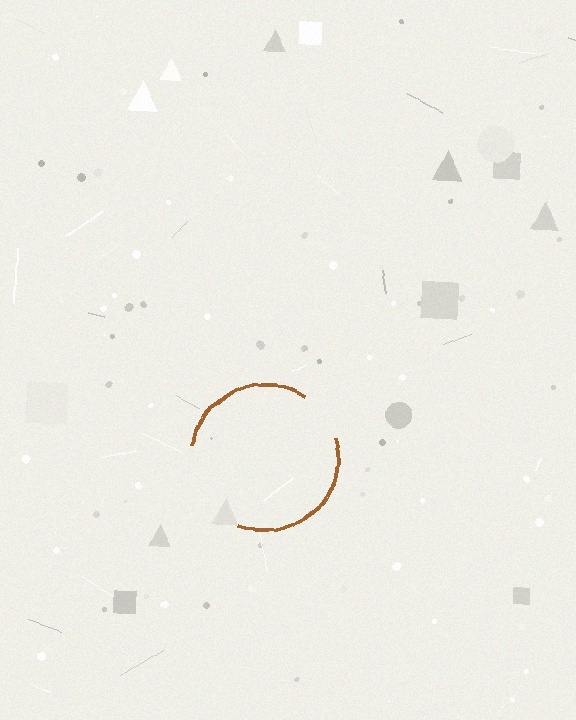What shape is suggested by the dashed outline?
The dashed outline suggests a circle.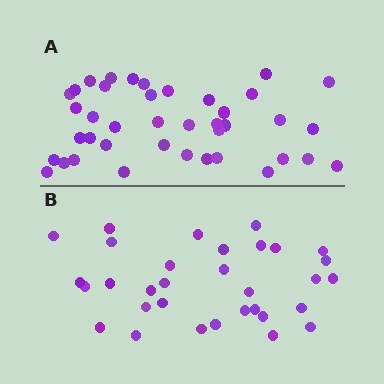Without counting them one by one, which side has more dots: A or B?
Region A (the top region) has more dots.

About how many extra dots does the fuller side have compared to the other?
Region A has roughly 8 or so more dots than region B.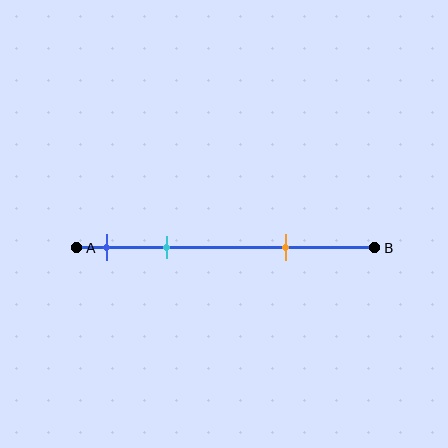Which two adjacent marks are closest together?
The blue and cyan marks are the closest adjacent pair.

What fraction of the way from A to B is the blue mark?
The blue mark is approximately 10% (0.1) of the way from A to B.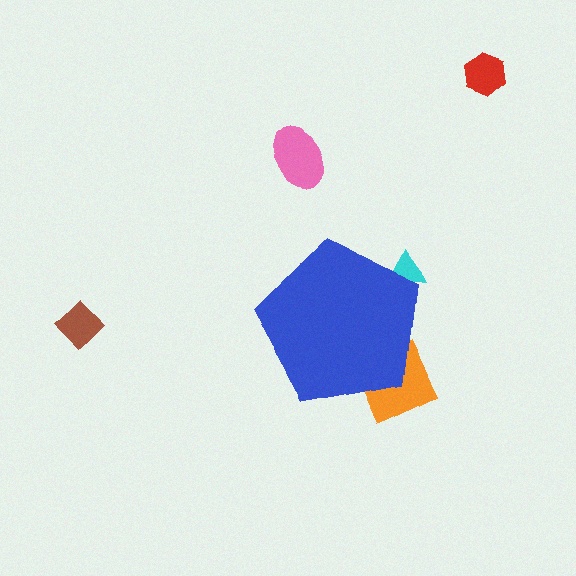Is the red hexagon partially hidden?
No, the red hexagon is fully visible.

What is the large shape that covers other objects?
A blue pentagon.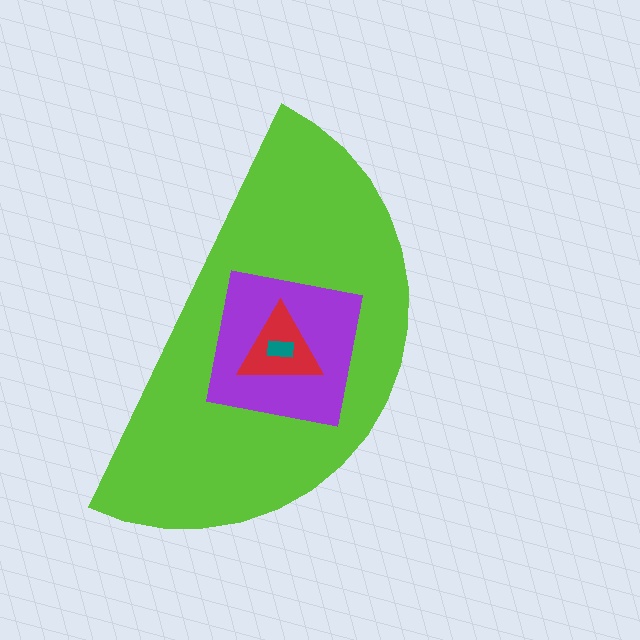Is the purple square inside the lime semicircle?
Yes.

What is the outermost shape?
The lime semicircle.